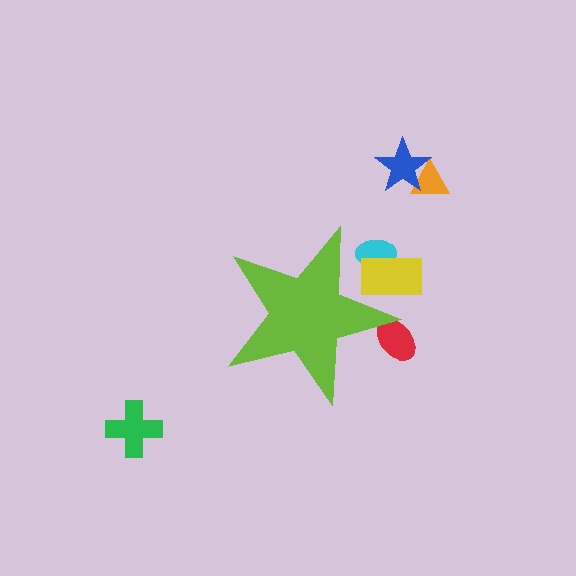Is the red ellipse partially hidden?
Yes, the red ellipse is partially hidden behind the lime star.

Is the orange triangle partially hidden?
No, the orange triangle is fully visible.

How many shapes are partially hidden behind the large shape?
3 shapes are partially hidden.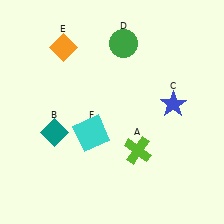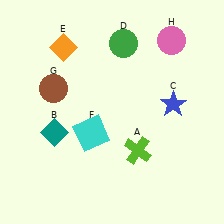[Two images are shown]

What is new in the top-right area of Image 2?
A pink circle (H) was added in the top-right area of Image 2.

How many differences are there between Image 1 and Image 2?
There are 2 differences between the two images.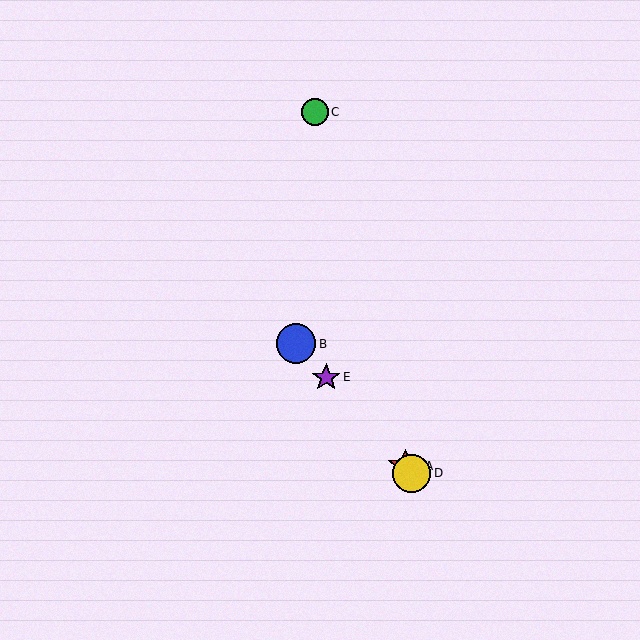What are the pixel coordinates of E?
Object E is at (326, 377).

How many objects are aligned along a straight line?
4 objects (A, B, D, E) are aligned along a straight line.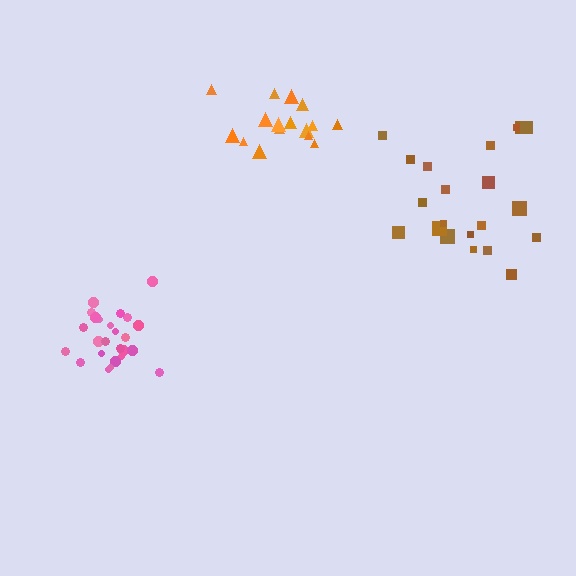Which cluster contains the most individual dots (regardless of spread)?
Pink (26).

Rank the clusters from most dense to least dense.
pink, orange, brown.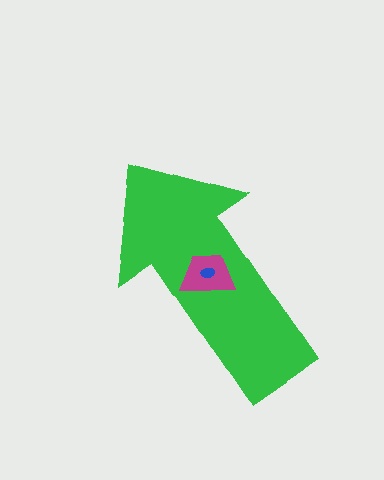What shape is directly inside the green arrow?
The magenta trapezoid.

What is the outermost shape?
The green arrow.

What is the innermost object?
The blue ellipse.